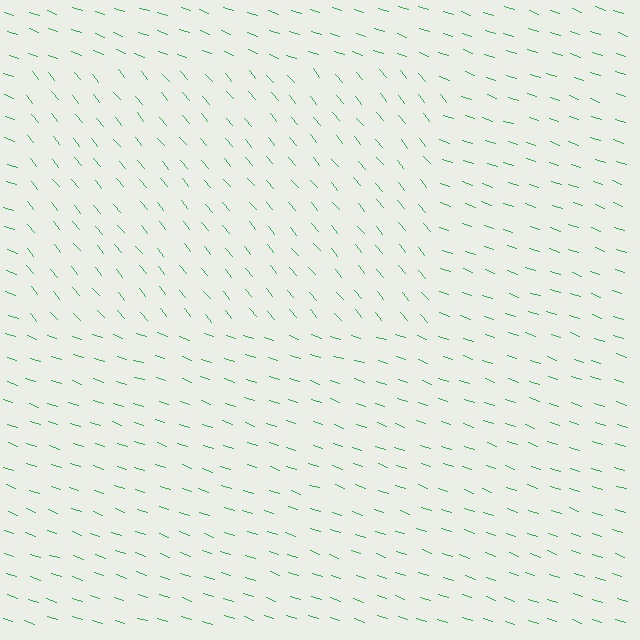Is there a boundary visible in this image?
Yes, there is a texture boundary formed by a change in line orientation.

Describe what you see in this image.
The image is filled with small green line segments. A rectangle region in the image has lines oriented differently from the surrounding lines, creating a visible texture boundary.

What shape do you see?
I see a rectangle.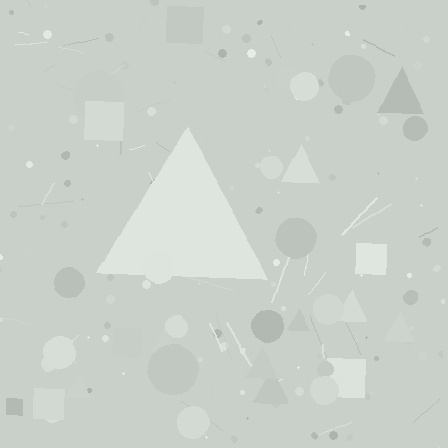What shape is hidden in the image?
A triangle is hidden in the image.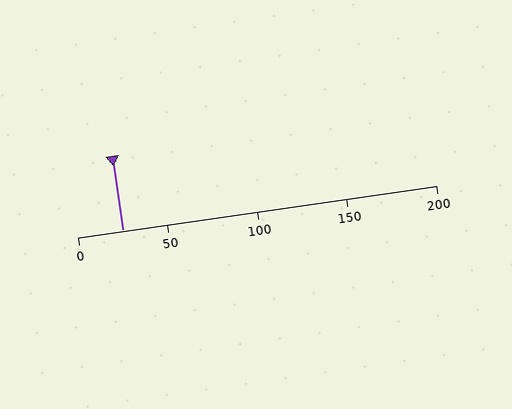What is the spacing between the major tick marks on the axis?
The major ticks are spaced 50 apart.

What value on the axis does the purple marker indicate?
The marker indicates approximately 25.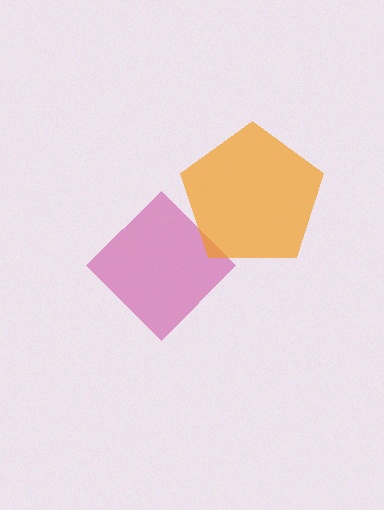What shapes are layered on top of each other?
The layered shapes are: a magenta diamond, an orange pentagon.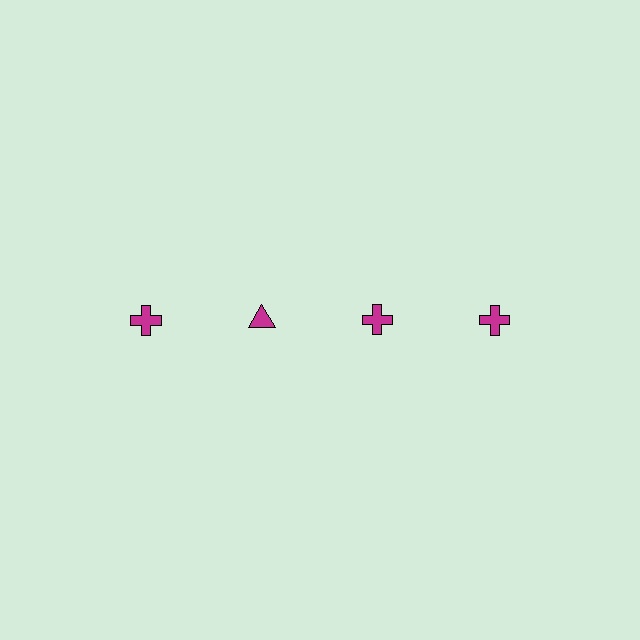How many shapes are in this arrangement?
There are 4 shapes arranged in a grid pattern.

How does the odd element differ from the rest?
It has a different shape: triangle instead of cross.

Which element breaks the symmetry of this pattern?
The magenta triangle in the top row, second from left column breaks the symmetry. All other shapes are magenta crosses.